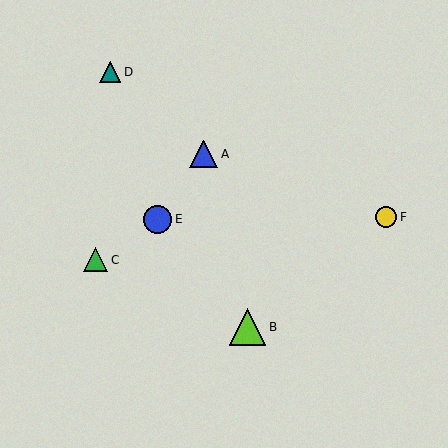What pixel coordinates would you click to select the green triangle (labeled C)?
Click at (95, 260) to select the green triangle C.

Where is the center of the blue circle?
The center of the blue circle is at (158, 219).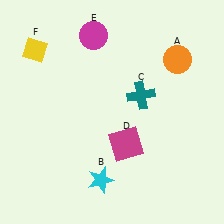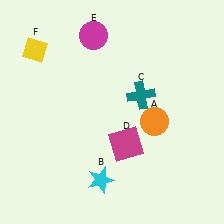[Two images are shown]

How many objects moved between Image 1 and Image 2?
1 object moved between the two images.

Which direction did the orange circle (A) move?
The orange circle (A) moved down.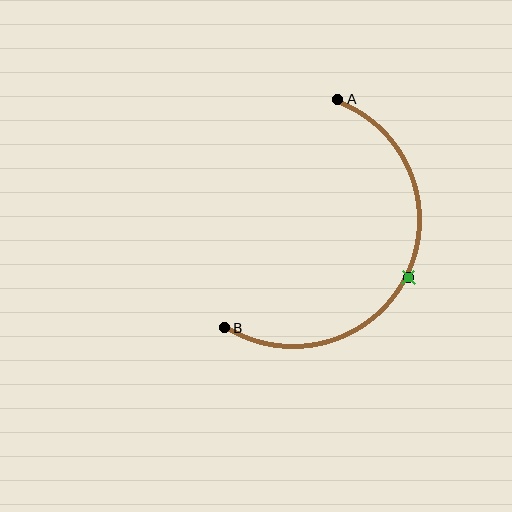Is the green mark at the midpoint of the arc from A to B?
Yes. The green mark lies on the arc at equal arc-length from both A and B — it is the arc midpoint.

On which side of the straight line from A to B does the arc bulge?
The arc bulges to the right of the straight line connecting A and B.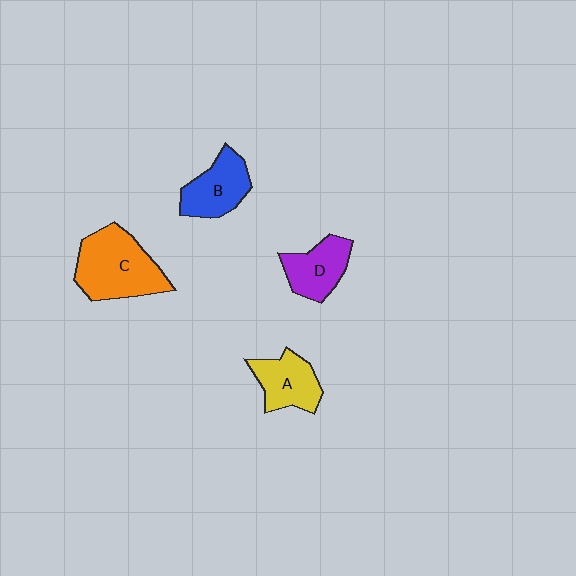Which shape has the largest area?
Shape C (orange).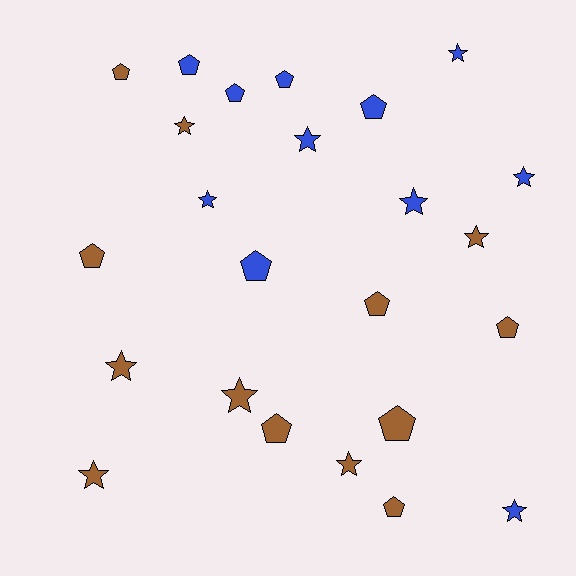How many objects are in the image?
There are 24 objects.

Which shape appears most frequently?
Pentagon, with 12 objects.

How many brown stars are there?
There are 6 brown stars.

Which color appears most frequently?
Brown, with 13 objects.